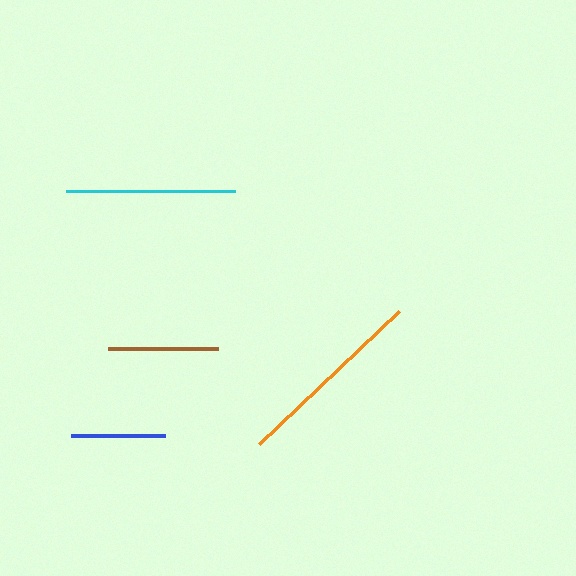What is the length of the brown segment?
The brown segment is approximately 110 pixels long.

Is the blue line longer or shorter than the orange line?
The orange line is longer than the blue line.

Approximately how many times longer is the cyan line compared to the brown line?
The cyan line is approximately 1.5 times the length of the brown line.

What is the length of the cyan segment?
The cyan segment is approximately 168 pixels long.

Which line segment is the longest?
The orange line is the longest at approximately 194 pixels.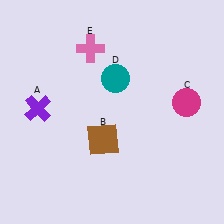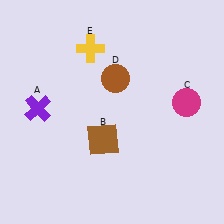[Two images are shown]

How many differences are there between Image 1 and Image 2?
There are 2 differences between the two images.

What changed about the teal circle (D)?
In Image 1, D is teal. In Image 2, it changed to brown.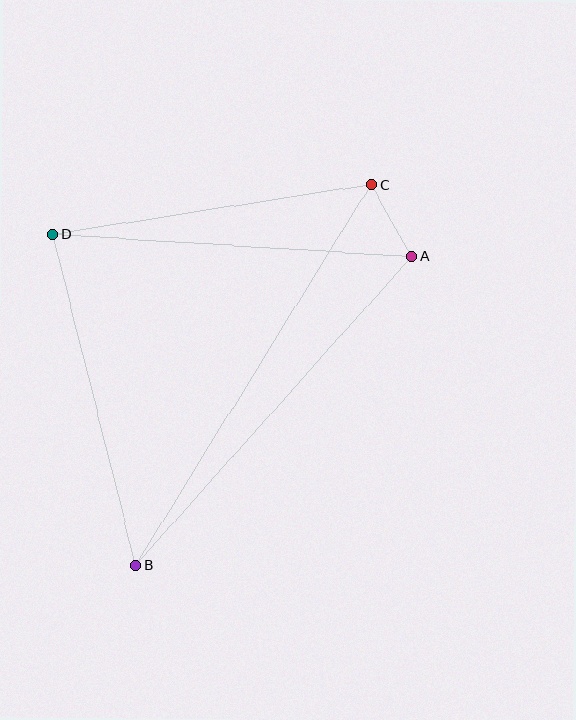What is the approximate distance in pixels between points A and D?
The distance between A and D is approximately 359 pixels.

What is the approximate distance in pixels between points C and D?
The distance between C and D is approximately 322 pixels.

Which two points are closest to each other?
Points A and C are closest to each other.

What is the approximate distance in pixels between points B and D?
The distance between B and D is approximately 341 pixels.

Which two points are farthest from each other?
Points B and C are farthest from each other.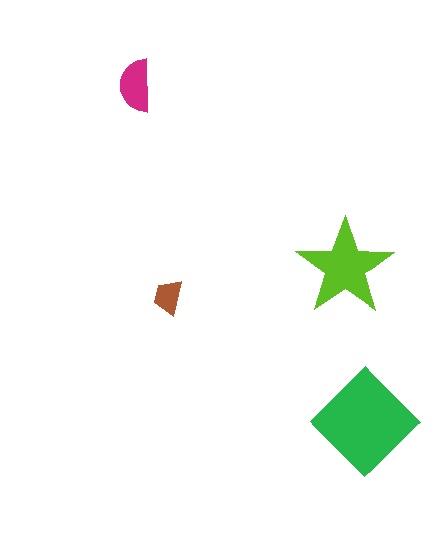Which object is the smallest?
The brown trapezoid.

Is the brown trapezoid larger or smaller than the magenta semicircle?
Smaller.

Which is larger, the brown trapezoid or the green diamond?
The green diamond.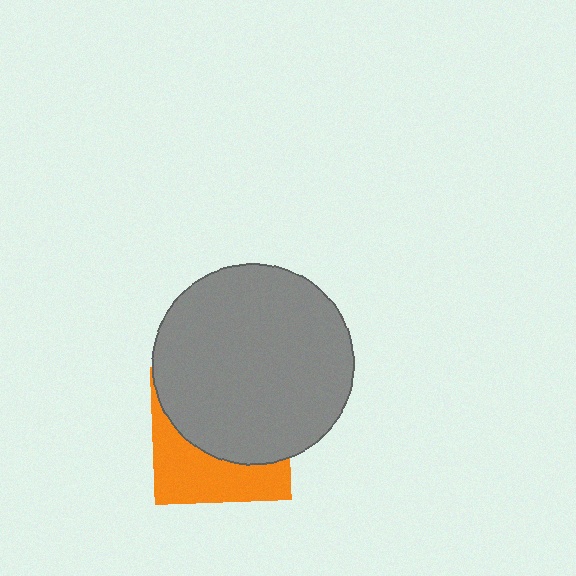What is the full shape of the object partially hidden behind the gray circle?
The partially hidden object is an orange square.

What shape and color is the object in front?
The object in front is a gray circle.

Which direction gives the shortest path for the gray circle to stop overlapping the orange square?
Moving up gives the shortest separation.